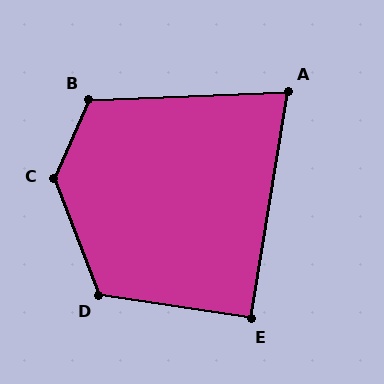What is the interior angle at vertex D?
Approximately 120 degrees (obtuse).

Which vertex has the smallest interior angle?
A, at approximately 79 degrees.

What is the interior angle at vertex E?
Approximately 91 degrees (approximately right).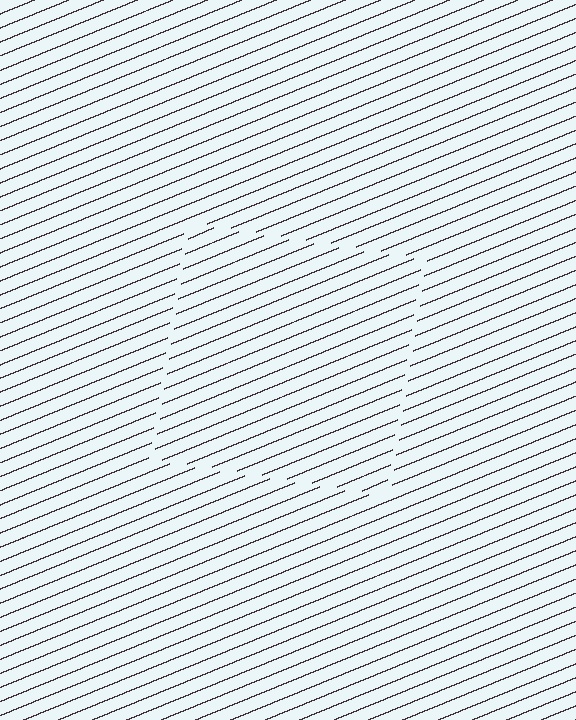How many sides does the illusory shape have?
4 sides — the line-ends trace a square.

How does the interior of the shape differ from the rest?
The interior of the shape contains the same grating, shifted by half a period — the contour is defined by the phase discontinuity where line-ends from the inner and outer gratings abut.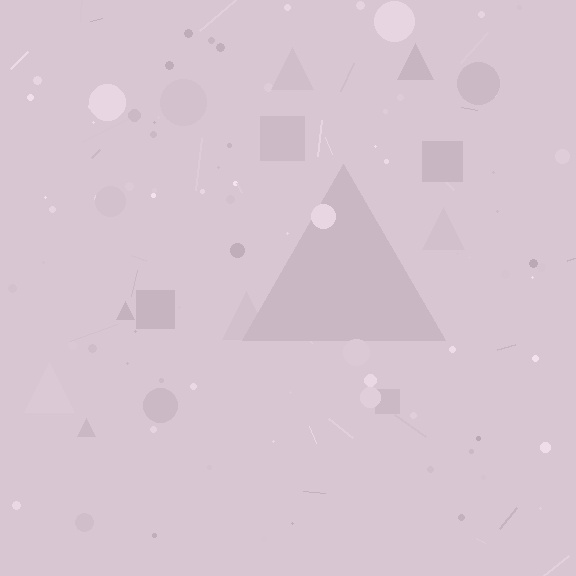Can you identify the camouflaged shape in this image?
The camouflaged shape is a triangle.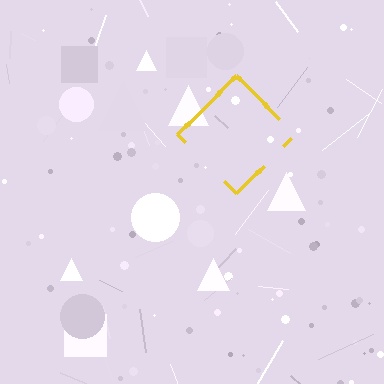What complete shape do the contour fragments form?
The contour fragments form a diamond.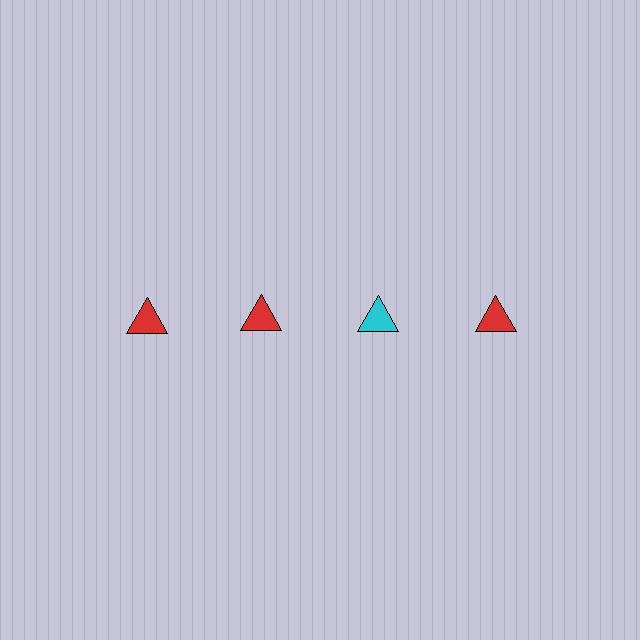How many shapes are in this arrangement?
There are 4 shapes arranged in a grid pattern.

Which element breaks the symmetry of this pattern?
The cyan triangle in the top row, center column breaks the symmetry. All other shapes are red triangles.